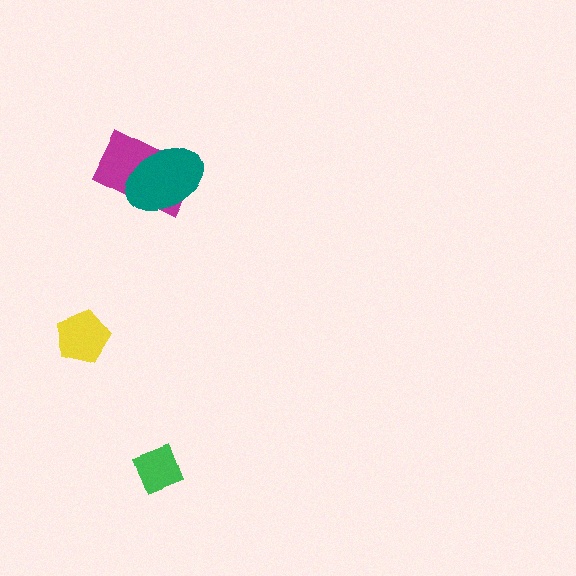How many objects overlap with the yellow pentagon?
0 objects overlap with the yellow pentagon.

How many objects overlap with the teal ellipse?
1 object overlaps with the teal ellipse.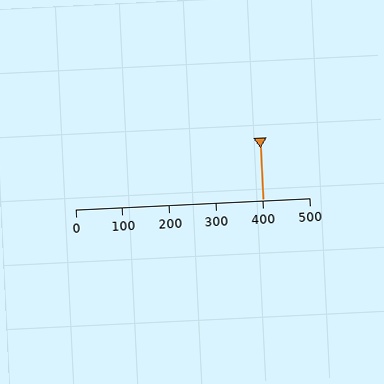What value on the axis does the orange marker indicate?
The marker indicates approximately 400.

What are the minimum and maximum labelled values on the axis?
The axis runs from 0 to 500.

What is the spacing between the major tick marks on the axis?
The major ticks are spaced 100 apart.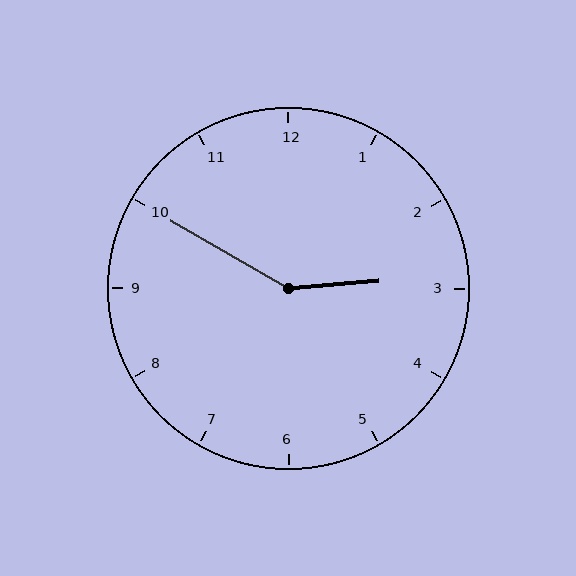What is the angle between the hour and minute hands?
Approximately 145 degrees.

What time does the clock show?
2:50.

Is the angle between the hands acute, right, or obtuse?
It is obtuse.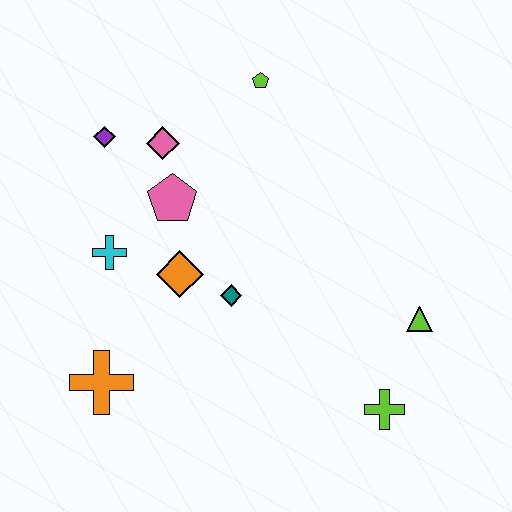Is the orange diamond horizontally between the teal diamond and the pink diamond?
Yes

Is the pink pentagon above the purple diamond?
No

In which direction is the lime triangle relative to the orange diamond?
The lime triangle is to the right of the orange diamond.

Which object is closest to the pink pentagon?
The pink diamond is closest to the pink pentagon.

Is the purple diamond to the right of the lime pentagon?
No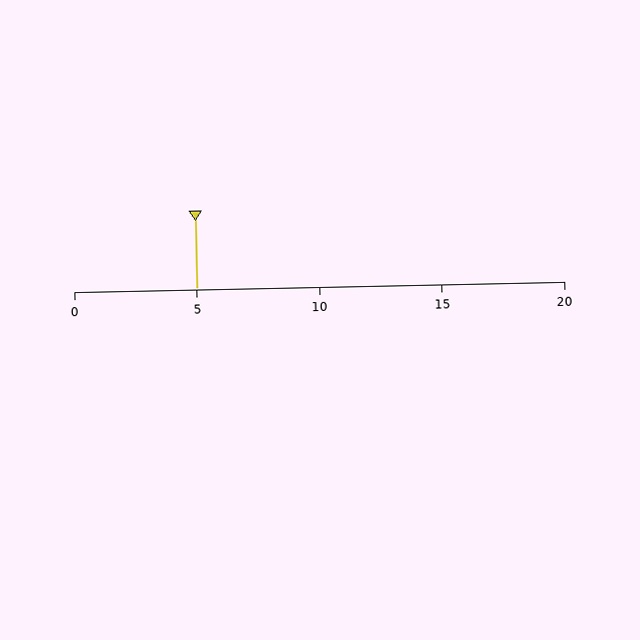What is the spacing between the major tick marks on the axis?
The major ticks are spaced 5 apart.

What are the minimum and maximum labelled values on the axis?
The axis runs from 0 to 20.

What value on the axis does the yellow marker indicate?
The marker indicates approximately 5.